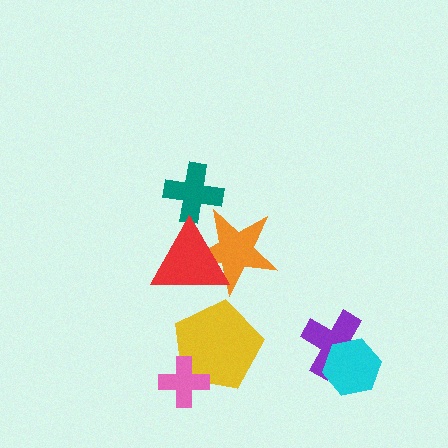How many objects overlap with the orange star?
1 object overlaps with the orange star.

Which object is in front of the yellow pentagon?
The pink cross is in front of the yellow pentagon.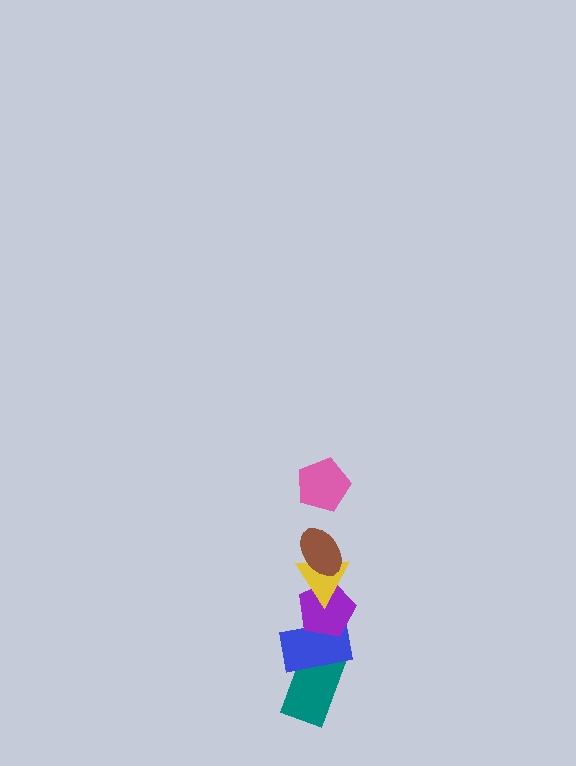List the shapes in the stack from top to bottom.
From top to bottom: the pink pentagon, the brown ellipse, the yellow triangle, the purple pentagon, the blue rectangle, the teal rectangle.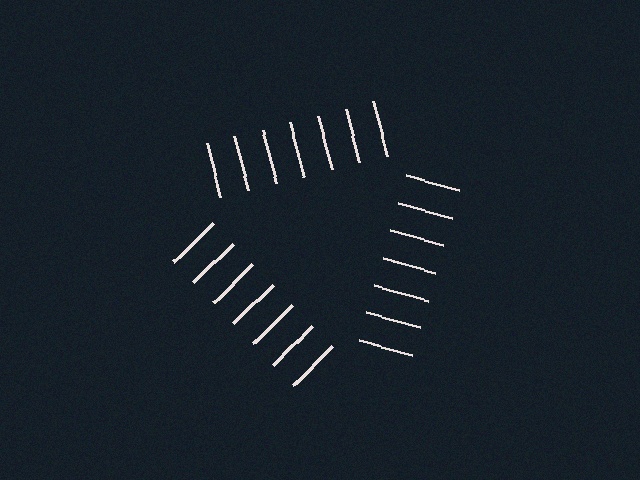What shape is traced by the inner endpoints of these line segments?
An illusory triangle — the line segments terminate on its edges but no continuous stroke is drawn.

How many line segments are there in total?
21 — 7 along each of the 3 edges.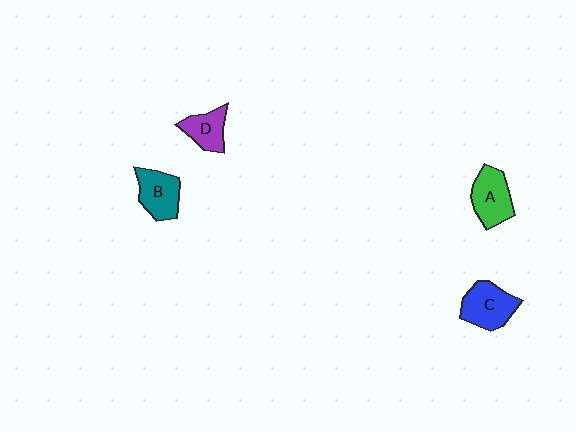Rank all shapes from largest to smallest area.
From largest to smallest: C (blue), A (green), B (teal), D (purple).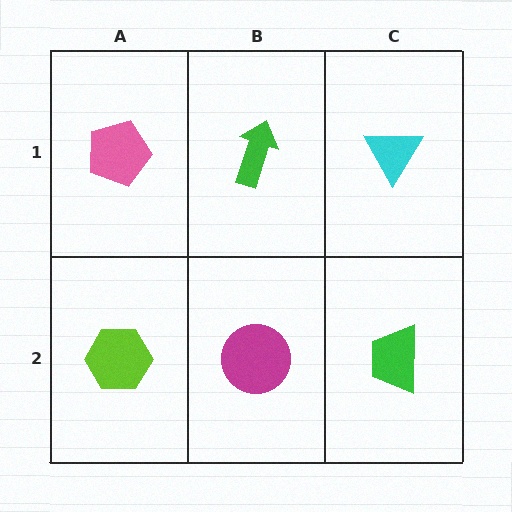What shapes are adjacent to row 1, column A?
A lime hexagon (row 2, column A), a green arrow (row 1, column B).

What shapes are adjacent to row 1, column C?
A green trapezoid (row 2, column C), a green arrow (row 1, column B).